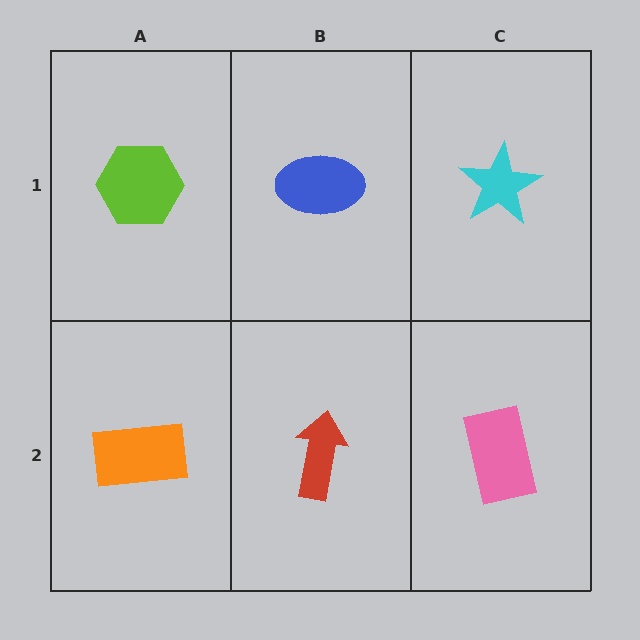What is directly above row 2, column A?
A lime hexagon.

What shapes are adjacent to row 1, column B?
A red arrow (row 2, column B), a lime hexagon (row 1, column A), a cyan star (row 1, column C).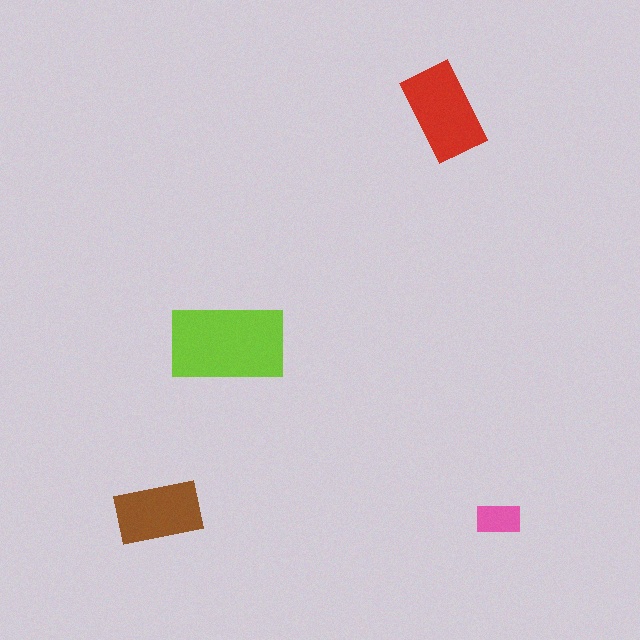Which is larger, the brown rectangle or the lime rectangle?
The lime one.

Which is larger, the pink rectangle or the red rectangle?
The red one.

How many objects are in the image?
There are 4 objects in the image.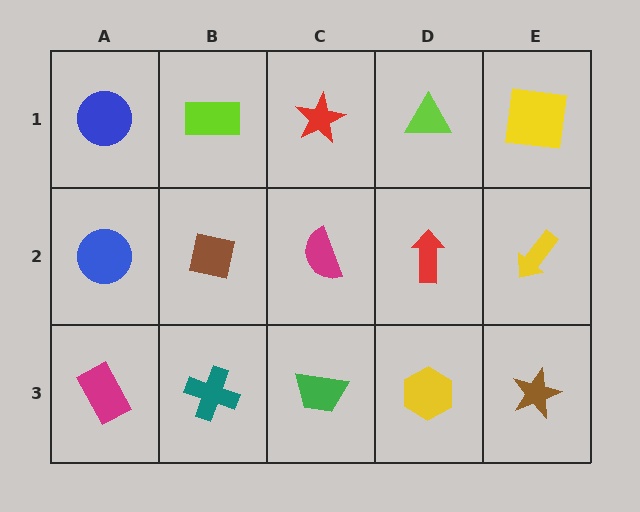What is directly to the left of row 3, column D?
A green trapezoid.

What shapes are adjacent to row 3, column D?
A red arrow (row 2, column D), a green trapezoid (row 3, column C), a brown star (row 3, column E).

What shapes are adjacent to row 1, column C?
A magenta semicircle (row 2, column C), a lime rectangle (row 1, column B), a lime triangle (row 1, column D).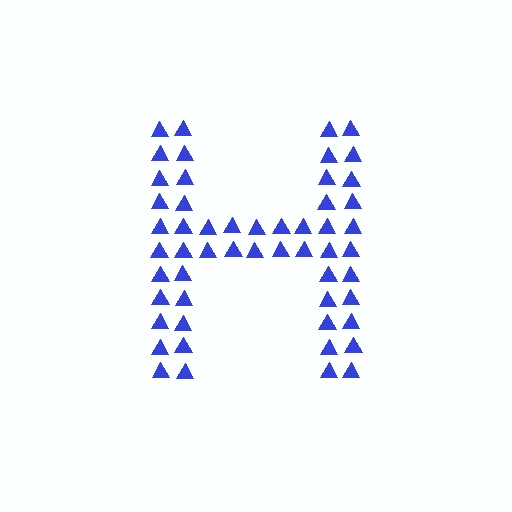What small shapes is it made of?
It is made of small triangles.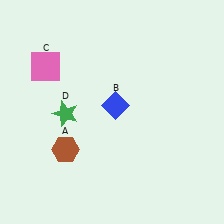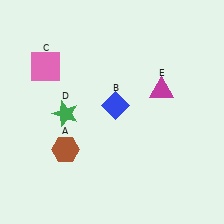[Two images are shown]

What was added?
A magenta triangle (E) was added in Image 2.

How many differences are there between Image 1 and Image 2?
There is 1 difference between the two images.